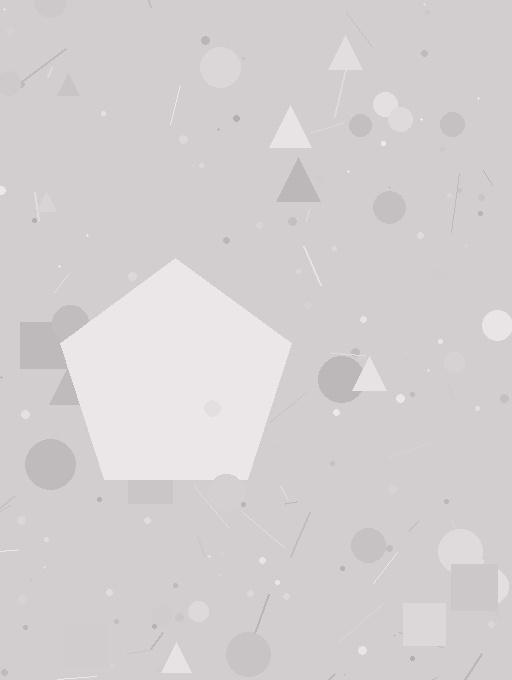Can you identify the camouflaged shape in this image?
The camouflaged shape is a pentagon.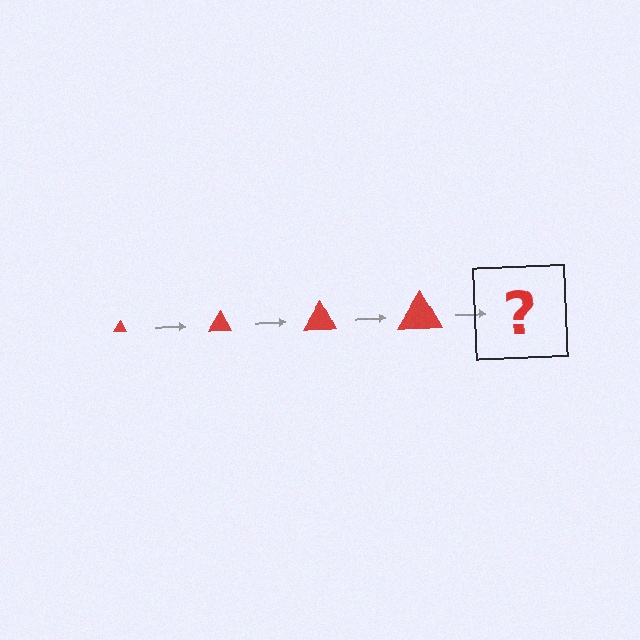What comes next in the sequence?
The next element should be a red triangle, larger than the previous one.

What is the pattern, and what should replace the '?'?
The pattern is that the triangle gets progressively larger each step. The '?' should be a red triangle, larger than the previous one.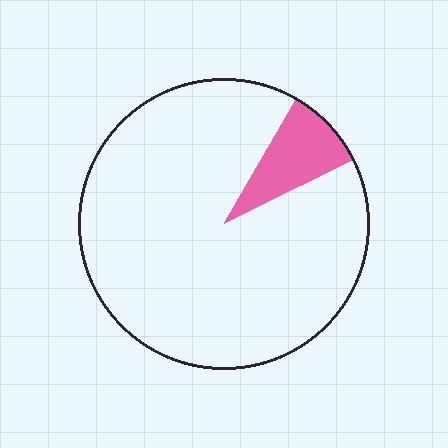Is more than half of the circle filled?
No.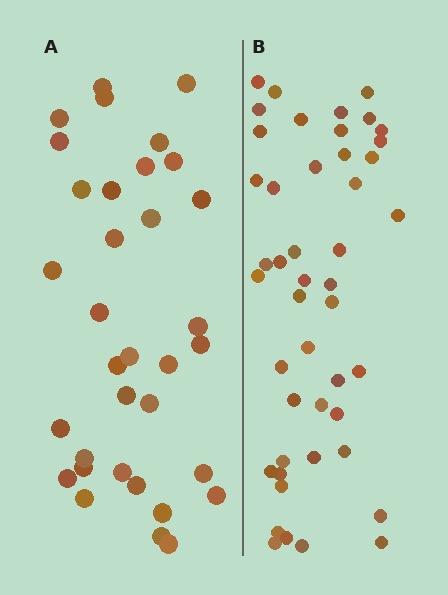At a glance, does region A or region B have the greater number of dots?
Region B (the right region) has more dots.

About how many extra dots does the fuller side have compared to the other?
Region B has roughly 12 or so more dots than region A.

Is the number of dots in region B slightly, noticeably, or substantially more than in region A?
Region B has noticeably more, but not dramatically so. The ratio is roughly 1.4 to 1.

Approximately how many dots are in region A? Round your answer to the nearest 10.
About 30 dots. (The exact count is 34, which rounds to 30.)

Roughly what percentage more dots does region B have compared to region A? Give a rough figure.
About 35% more.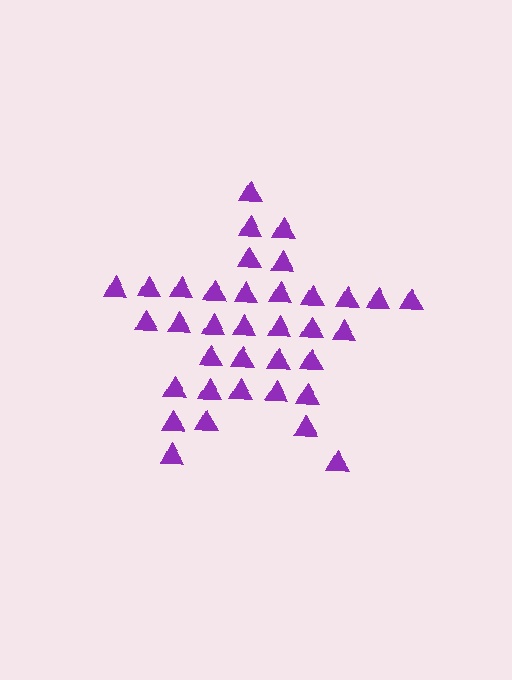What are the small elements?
The small elements are triangles.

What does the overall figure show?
The overall figure shows a star.